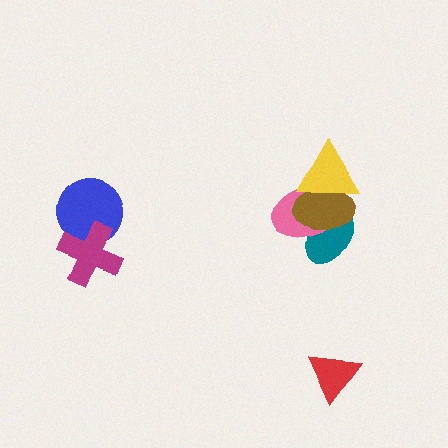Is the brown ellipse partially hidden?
Yes, it is partially covered by another shape.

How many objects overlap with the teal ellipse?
2 objects overlap with the teal ellipse.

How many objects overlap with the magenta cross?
1 object overlaps with the magenta cross.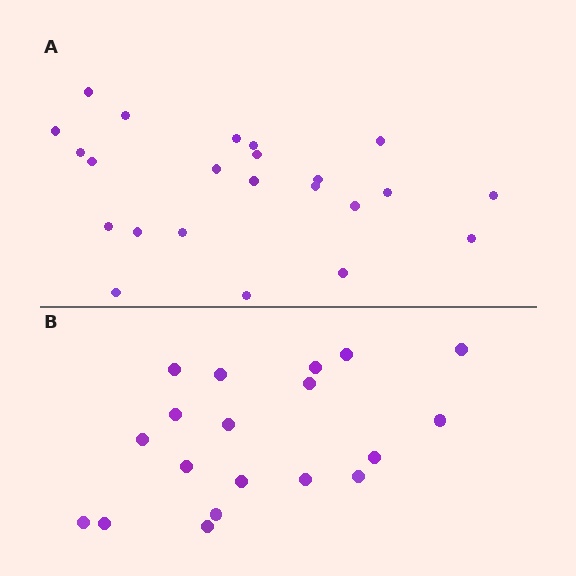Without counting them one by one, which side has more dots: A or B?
Region A (the top region) has more dots.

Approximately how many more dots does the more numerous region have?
Region A has about 4 more dots than region B.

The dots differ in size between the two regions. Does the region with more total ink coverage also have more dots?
No. Region B has more total ink coverage because its dots are larger, but region A actually contains more individual dots. Total area can be misleading — the number of items is what matters here.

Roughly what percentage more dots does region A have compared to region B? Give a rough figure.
About 20% more.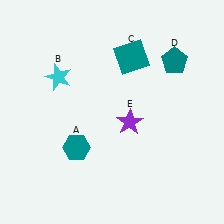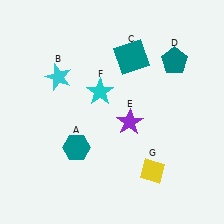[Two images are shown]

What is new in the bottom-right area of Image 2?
A yellow diamond (G) was added in the bottom-right area of Image 2.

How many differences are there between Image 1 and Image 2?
There are 2 differences between the two images.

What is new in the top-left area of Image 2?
A cyan star (F) was added in the top-left area of Image 2.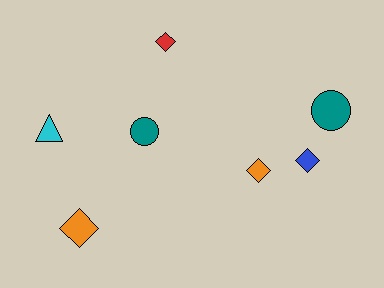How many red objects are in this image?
There is 1 red object.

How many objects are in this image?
There are 7 objects.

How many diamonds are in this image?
There are 4 diamonds.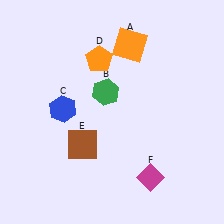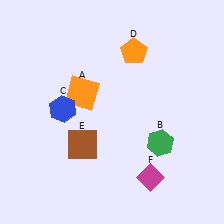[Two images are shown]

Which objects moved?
The objects that moved are: the orange square (A), the green hexagon (B), the orange pentagon (D).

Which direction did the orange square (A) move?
The orange square (A) moved down.